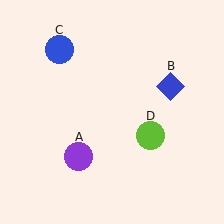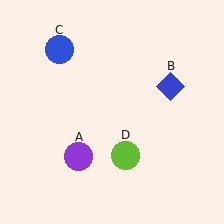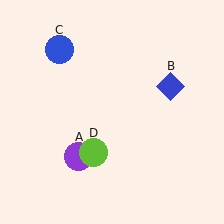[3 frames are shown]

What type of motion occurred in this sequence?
The lime circle (object D) rotated clockwise around the center of the scene.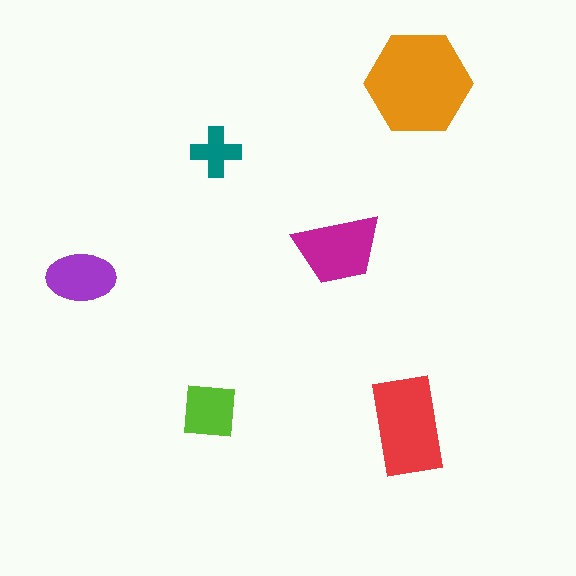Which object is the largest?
The orange hexagon.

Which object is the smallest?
The teal cross.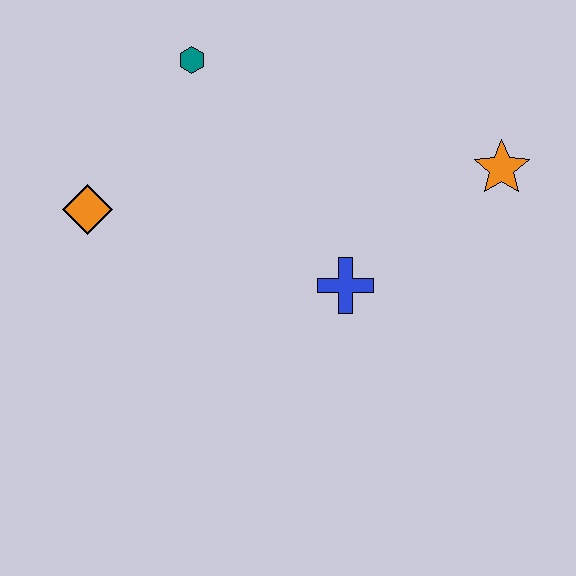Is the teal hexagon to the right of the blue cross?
No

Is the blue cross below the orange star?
Yes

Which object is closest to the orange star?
The blue cross is closest to the orange star.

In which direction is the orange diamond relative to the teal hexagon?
The orange diamond is below the teal hexagon.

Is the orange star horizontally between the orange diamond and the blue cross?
No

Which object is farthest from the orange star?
The orange diamond is farthest from the orange star.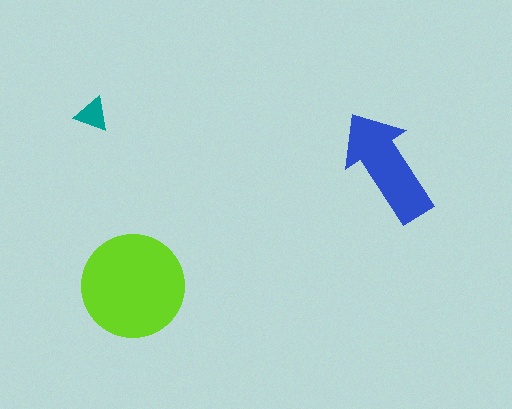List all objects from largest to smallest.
The lime circle, the blue arrow, the teal triangle.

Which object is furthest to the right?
The blue arrow is rightmost.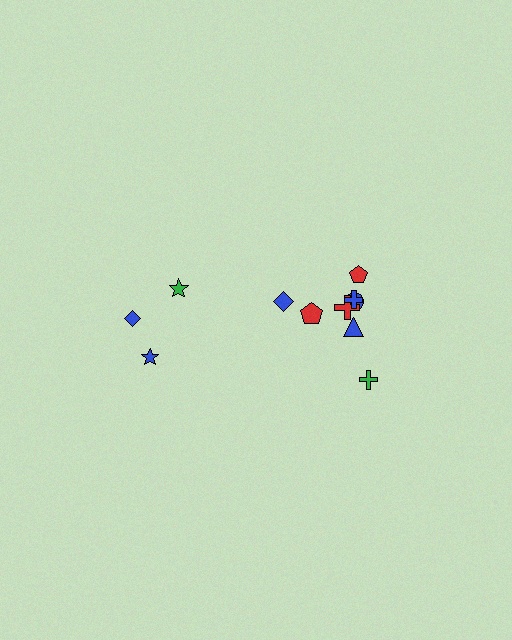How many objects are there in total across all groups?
There are 11 objects.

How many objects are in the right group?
There are 8 objects.